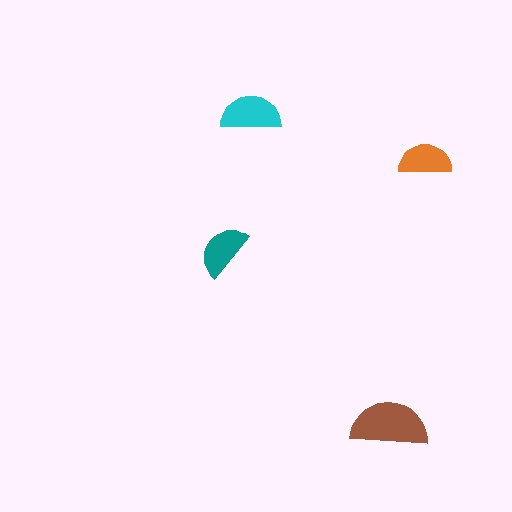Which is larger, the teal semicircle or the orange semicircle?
The teal one.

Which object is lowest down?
The brown semicircle is bottommost.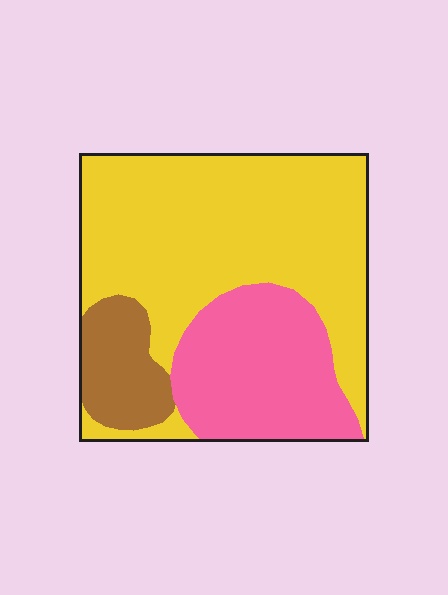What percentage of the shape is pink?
Pink takes up about one quarter (1/4) of the shape.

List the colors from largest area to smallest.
From largest to smallest: yellow, pink, brown.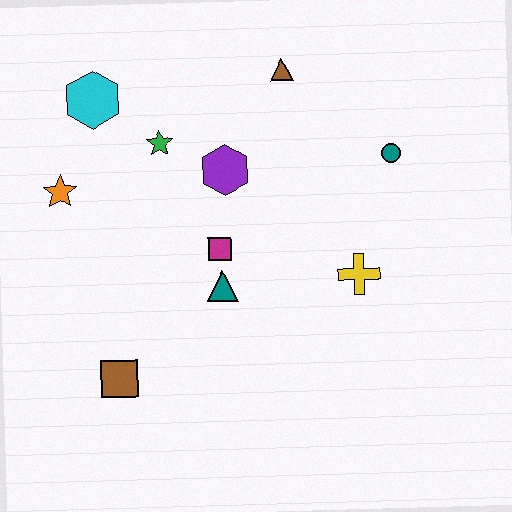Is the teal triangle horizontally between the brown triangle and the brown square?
Yes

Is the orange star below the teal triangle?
No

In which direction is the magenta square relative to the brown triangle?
The magenta square is below the brown triangle.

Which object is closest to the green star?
The purple hexagon is closest to the green star.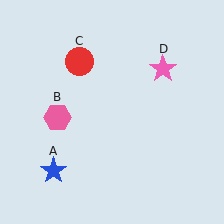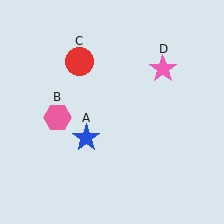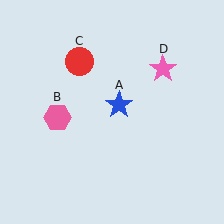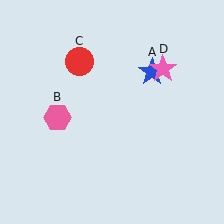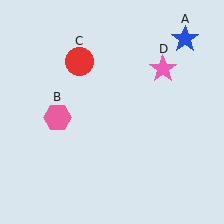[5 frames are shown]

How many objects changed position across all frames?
1 object changed position: blue star (object A).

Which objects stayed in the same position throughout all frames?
Pink hexagon (object B) and red circle (object C) and pink star (object D) remained stationary.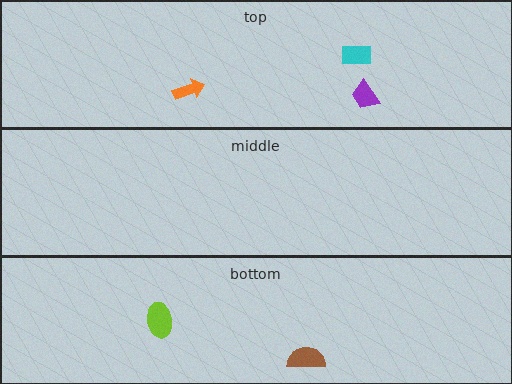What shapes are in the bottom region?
The lime ellipse, the brown semicircle.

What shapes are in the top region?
The purple trapezoid, the cyan rectangle, the orange arrow.